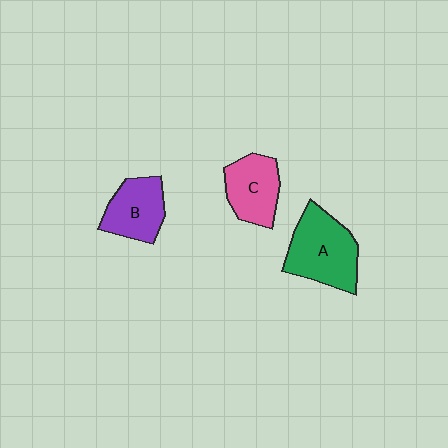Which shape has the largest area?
Shape A (green).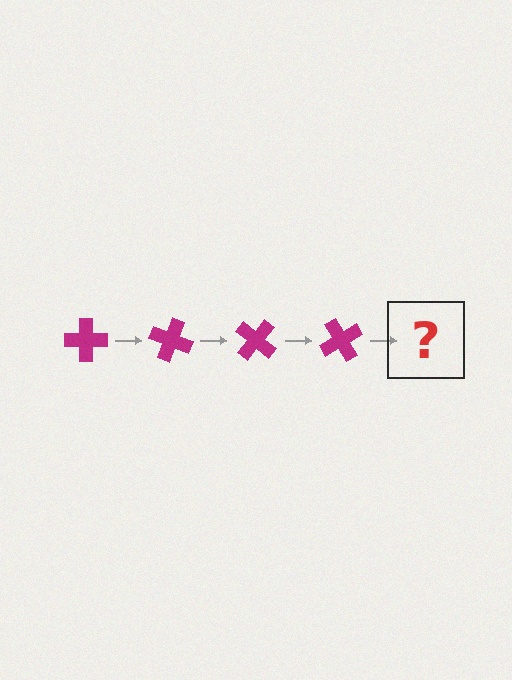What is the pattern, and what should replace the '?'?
The pattern is that the cross rotates 20 degrees each step. The '?' should be a magenta cross rotated 80 degrees.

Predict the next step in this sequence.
The next step is a magenta cross rotated 80 degrees.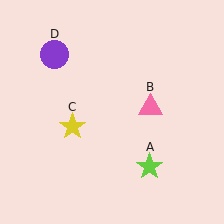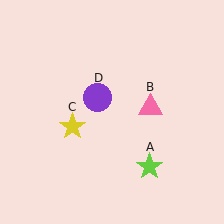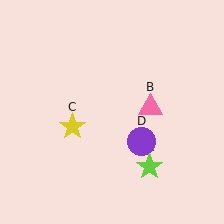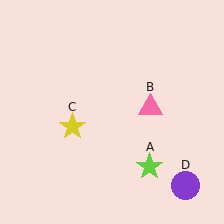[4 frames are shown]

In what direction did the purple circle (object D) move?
The purple circle (object D) moved down and to the right.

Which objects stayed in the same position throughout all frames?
Lime star (object A) and pink triangle (object B) and yellow star (object C) remained stationary.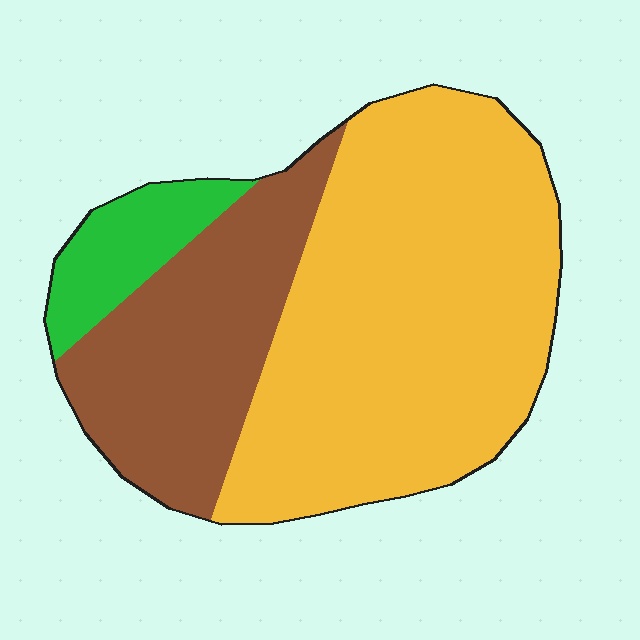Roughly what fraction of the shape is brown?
Brown takes up between a quarter and a half of the shape.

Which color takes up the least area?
Green, at roughly 10%.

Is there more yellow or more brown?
Yellow.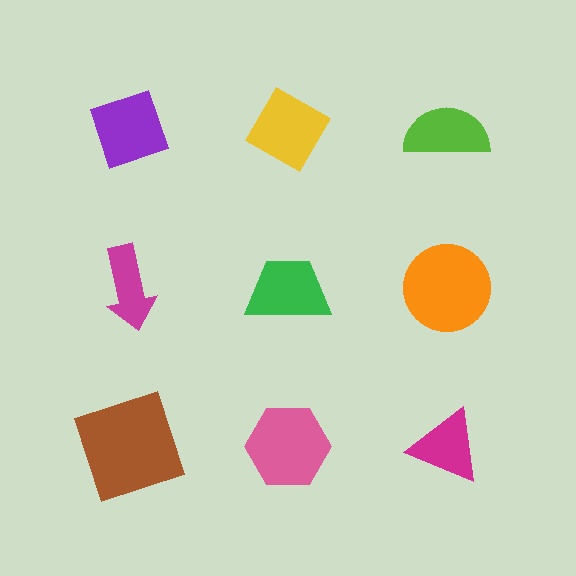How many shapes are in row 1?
3 shapes.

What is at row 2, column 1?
A magenta arrow.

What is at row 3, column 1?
A brown square.